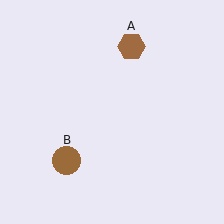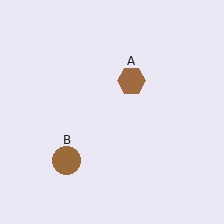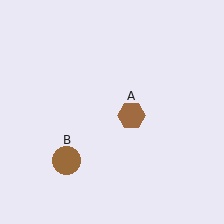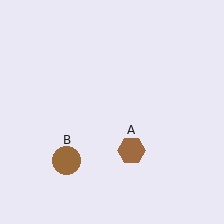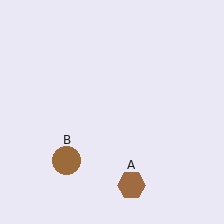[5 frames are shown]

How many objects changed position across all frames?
1 object changed position: brown hexagon (object A).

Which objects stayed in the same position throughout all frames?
Brown circle (object B) remained stationary.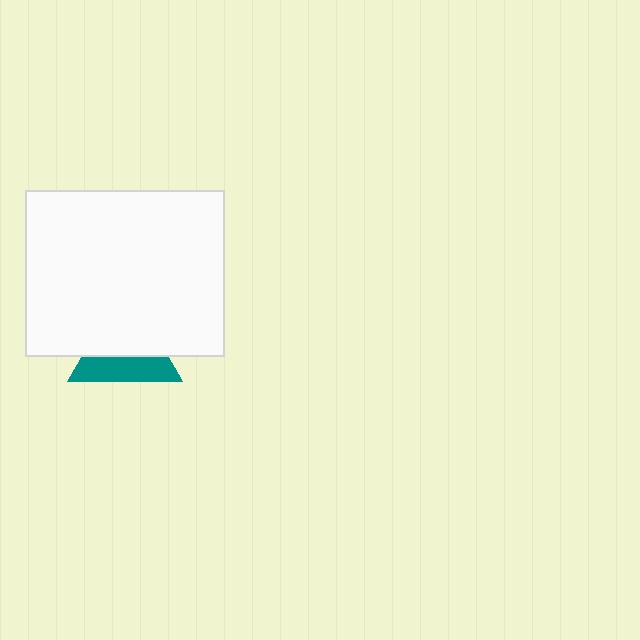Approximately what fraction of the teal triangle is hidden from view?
Roughly 58% of the teal triangle is hidden behind the white rectangle.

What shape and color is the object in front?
The object in front is a white rectangle.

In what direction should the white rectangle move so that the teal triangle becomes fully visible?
The white rectangle should move up. That is the shortest direction to clear the overlap and leave the teal triangle fully visible.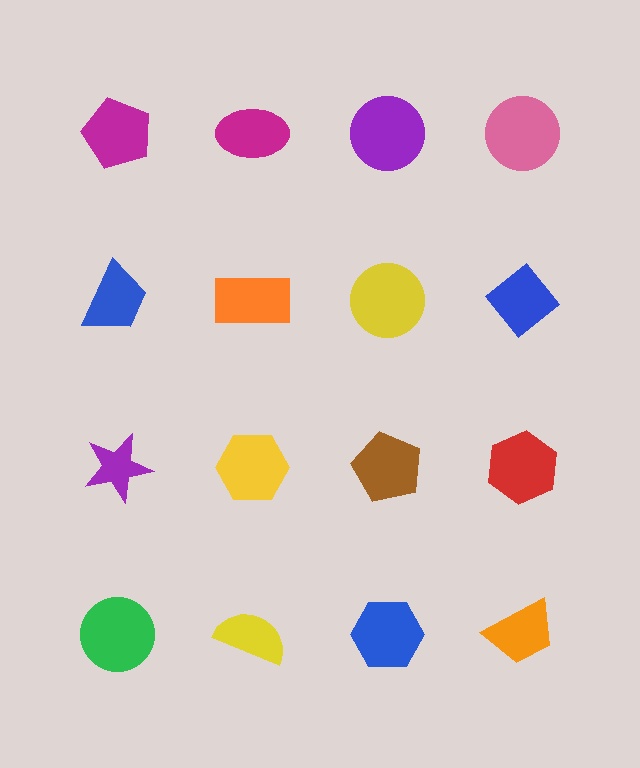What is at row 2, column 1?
A blue trapezoid.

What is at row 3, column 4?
A red hexagon.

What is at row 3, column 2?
A yellow hexagon.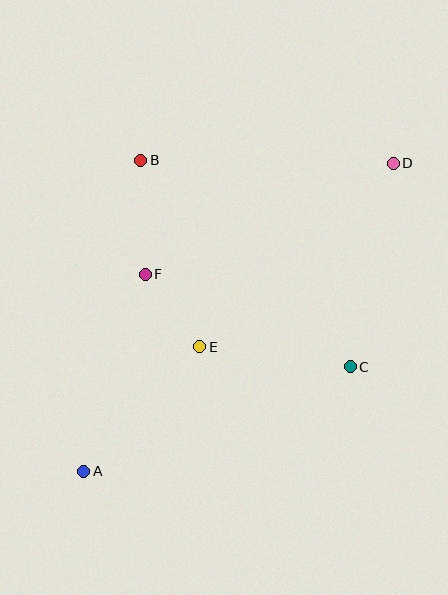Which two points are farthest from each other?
Points A and D are farthest from each other.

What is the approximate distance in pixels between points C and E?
The distance between C and E is approximately 152 pixels.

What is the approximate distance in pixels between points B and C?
The distance between B and C is approximately 294 pixels.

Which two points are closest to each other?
Points E and F are closest to each other.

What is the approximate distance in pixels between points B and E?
The distance between B and E is approximately 195 pixels.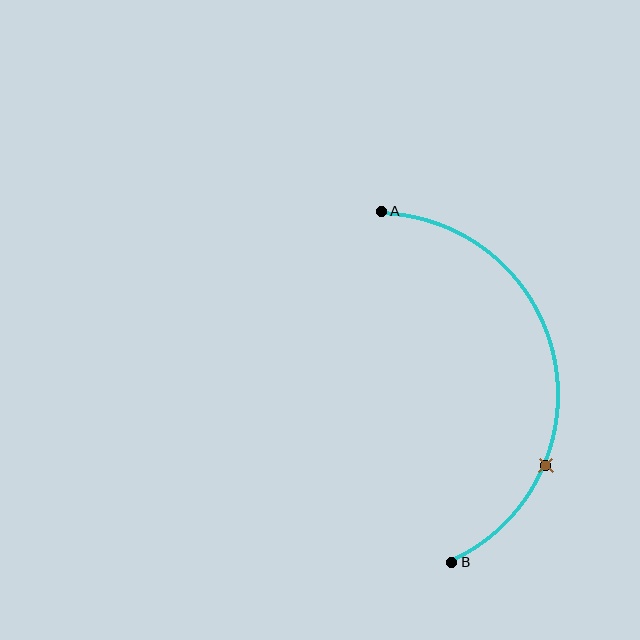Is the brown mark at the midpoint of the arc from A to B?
No. The brown mark lies on the arc but is closer to endpoint B. The arc midpoint would be at the point on the curve equidistant along the arc from both A and B.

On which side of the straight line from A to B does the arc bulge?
The arc bulges to the right of the straight line connecting A and B.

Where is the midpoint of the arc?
The arc midpoint is the point on the curve farthest from the straight line joining A and B. It sits to the right of that line.